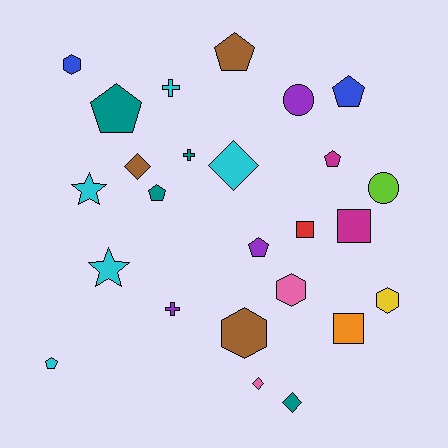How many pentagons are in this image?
There are 7 pentagons.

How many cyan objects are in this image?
There are 5 cyan objects.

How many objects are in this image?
There are 25 objects.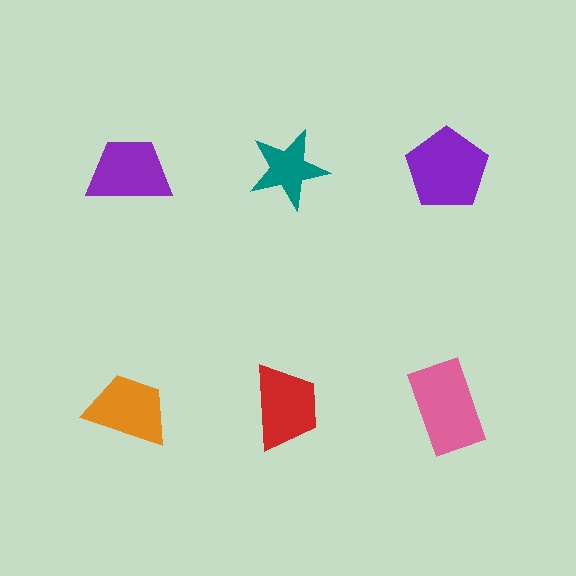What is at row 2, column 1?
An orange trapezoid.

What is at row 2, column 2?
A red trapezoid.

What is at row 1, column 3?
A purple pentagon.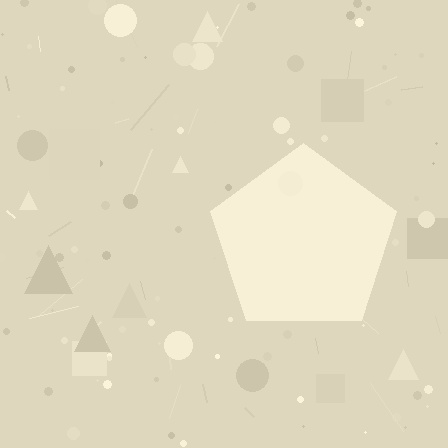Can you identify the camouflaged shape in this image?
The camouflaged shape is a pentagon.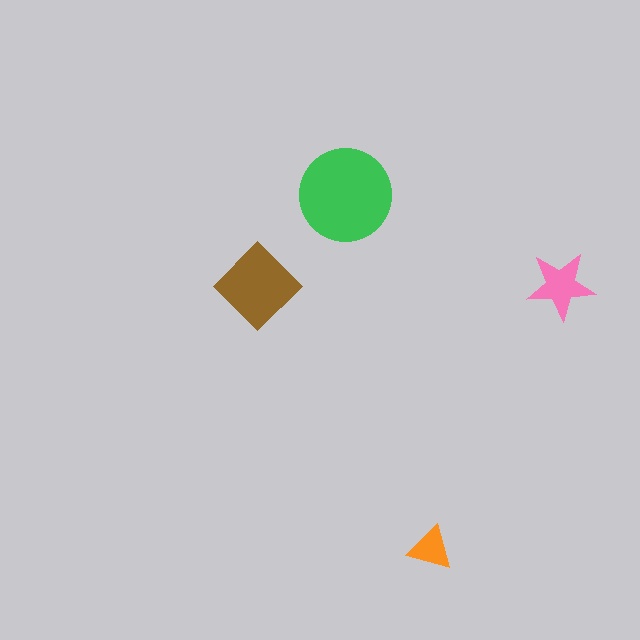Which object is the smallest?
The orange triangle.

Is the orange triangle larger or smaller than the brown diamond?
Smaller.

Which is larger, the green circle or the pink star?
The green circle.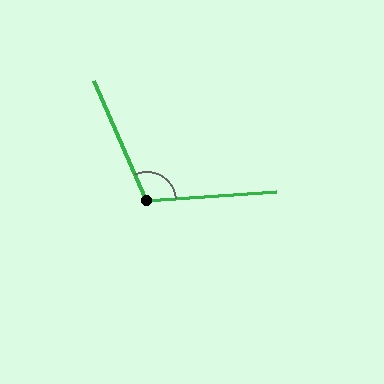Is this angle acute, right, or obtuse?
It is obtuse.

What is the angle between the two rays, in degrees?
Approximately 110 degrees.